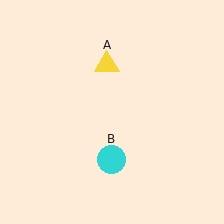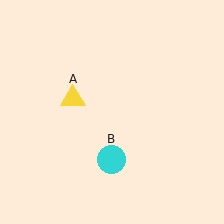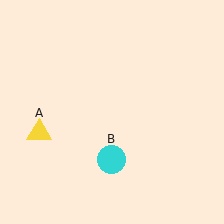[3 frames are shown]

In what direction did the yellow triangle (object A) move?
The yellow triangle (object A) moved down and to the left.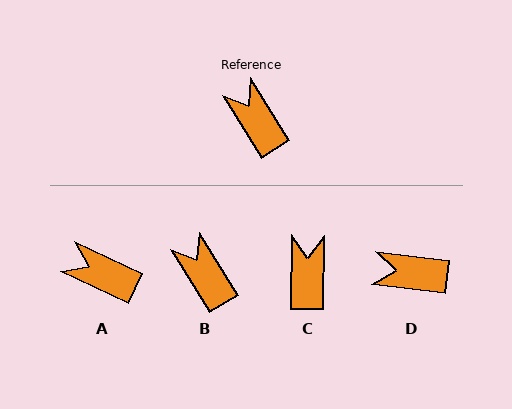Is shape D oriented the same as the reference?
No, it is off by about 52 degrees.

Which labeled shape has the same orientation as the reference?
B.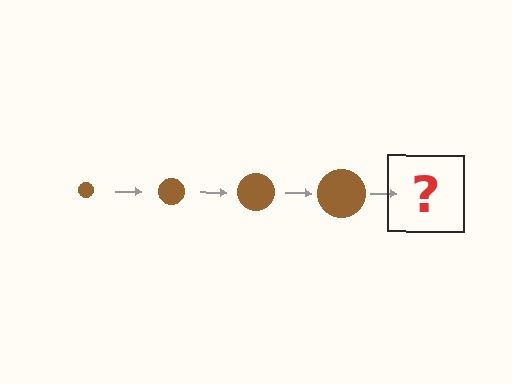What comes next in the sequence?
The next element should be a brown circle, larger than the previous one.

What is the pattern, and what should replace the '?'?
The pattern is that the circle gets progressively larger each step. The '?' should be a brown circle, larger than the previous one.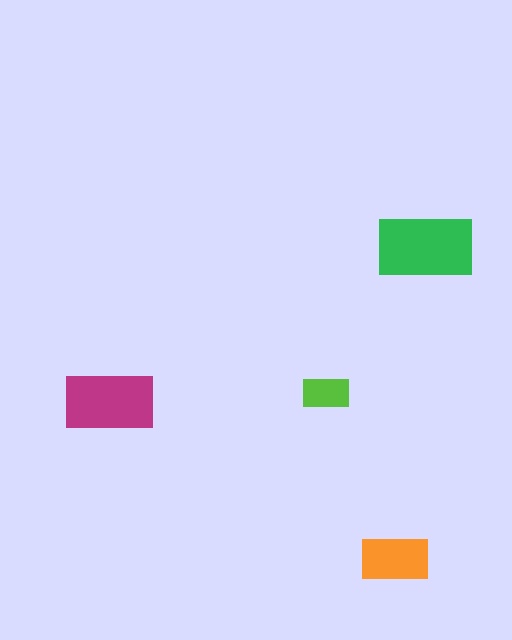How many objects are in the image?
There are 4 objects in the image.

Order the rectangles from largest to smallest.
the green one, the magenta one, the orange one, the lime one.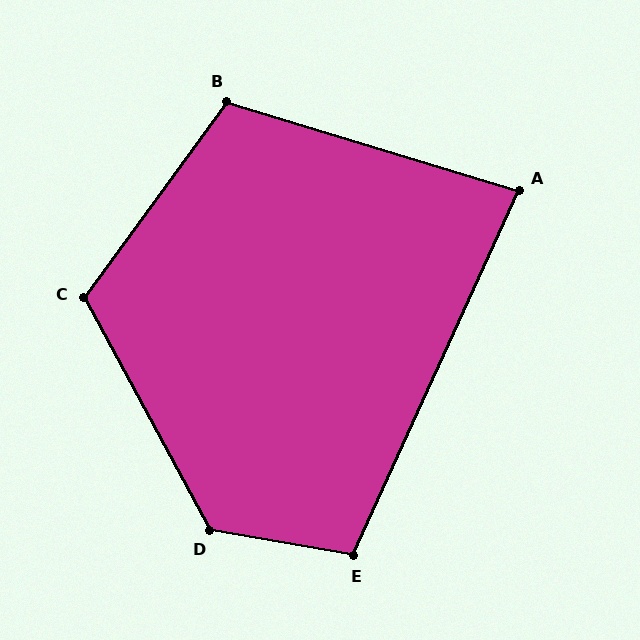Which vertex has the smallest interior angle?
A, at approximately 82 degrees.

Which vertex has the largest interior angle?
D, at approximately 128 degrees.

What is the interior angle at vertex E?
Approximately 105 degrees (obtuse).